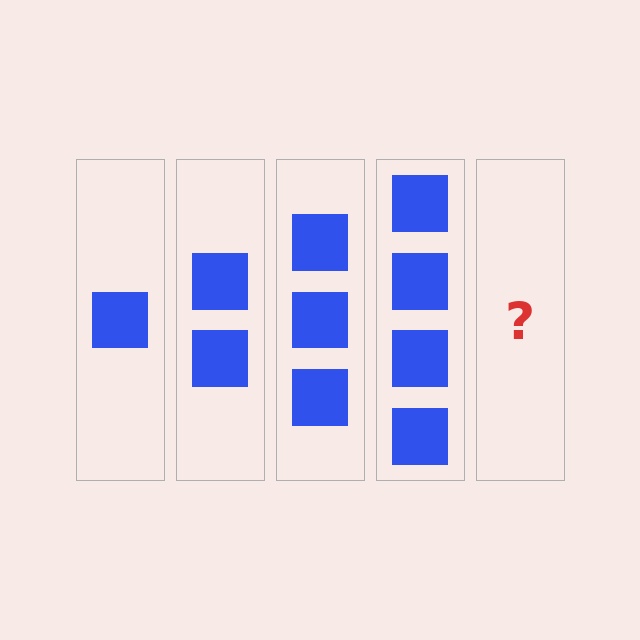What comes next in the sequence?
The next element should be 5 squares.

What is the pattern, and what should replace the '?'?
The pattern is that each step adds one more square. The '?' should be 5 squares.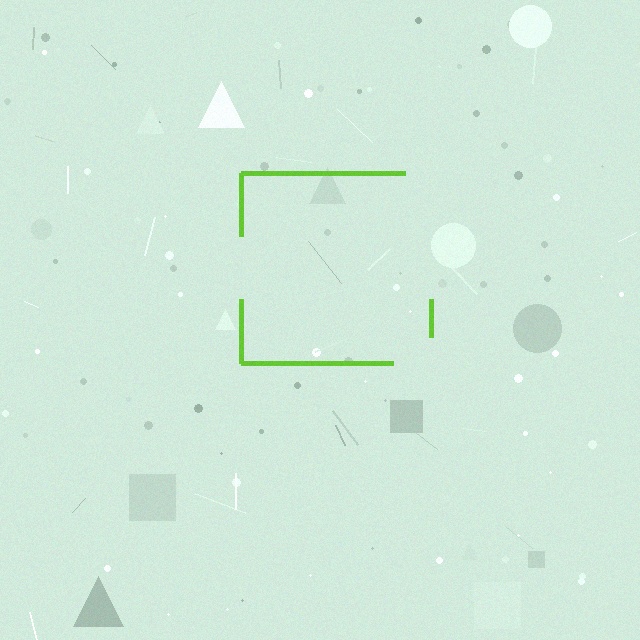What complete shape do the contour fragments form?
The contour fragments form a square.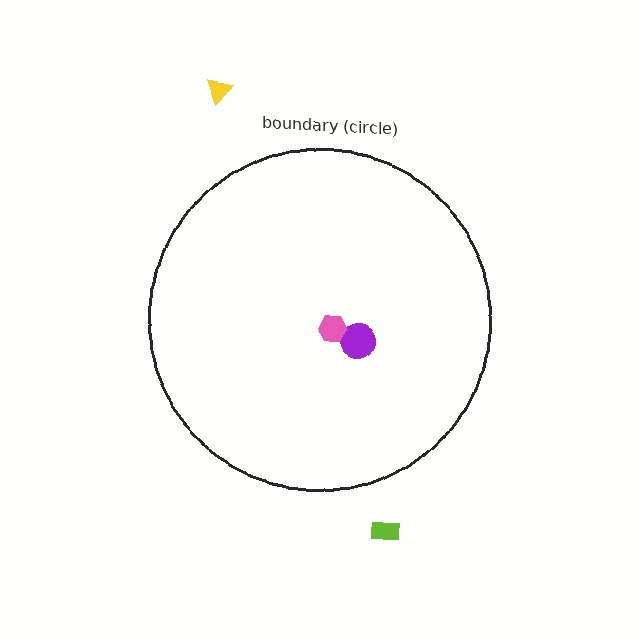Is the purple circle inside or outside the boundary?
Inside.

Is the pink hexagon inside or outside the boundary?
Inside.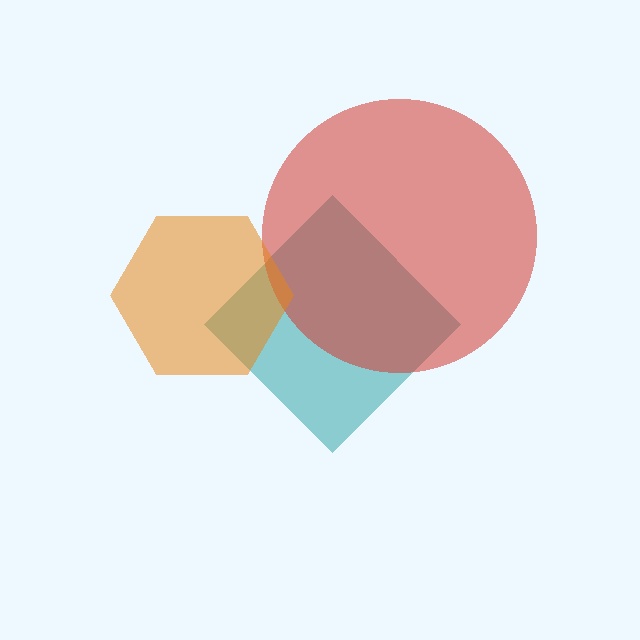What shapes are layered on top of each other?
The layered shapes are: a teal diamond, a red circle, an orange hexagon.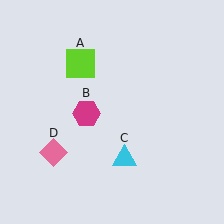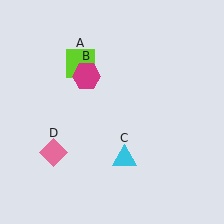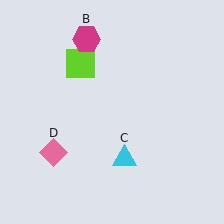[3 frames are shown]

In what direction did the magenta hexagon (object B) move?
The magenta hexagon (object B) moved up.